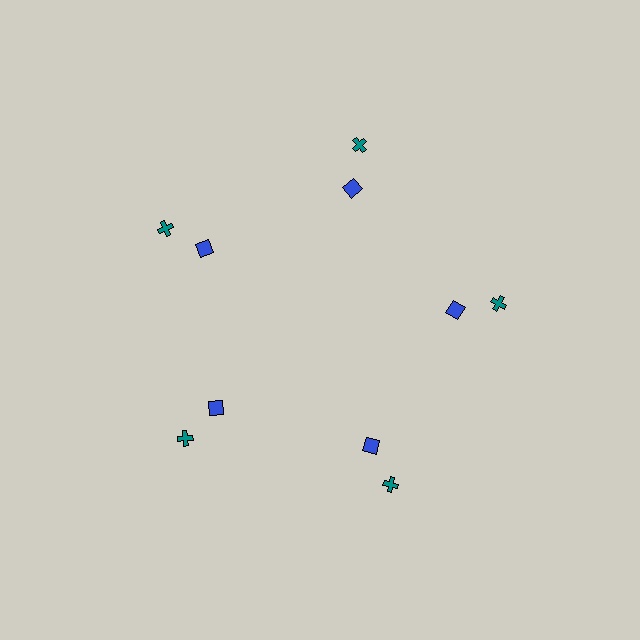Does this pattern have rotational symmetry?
Yes, this pattern has 5-fold rotational symmetry. It looks the same after rotating 72 degrees around the center.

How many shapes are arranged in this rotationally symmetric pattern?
There are 10 shapes, arranged in 5 groups of 2.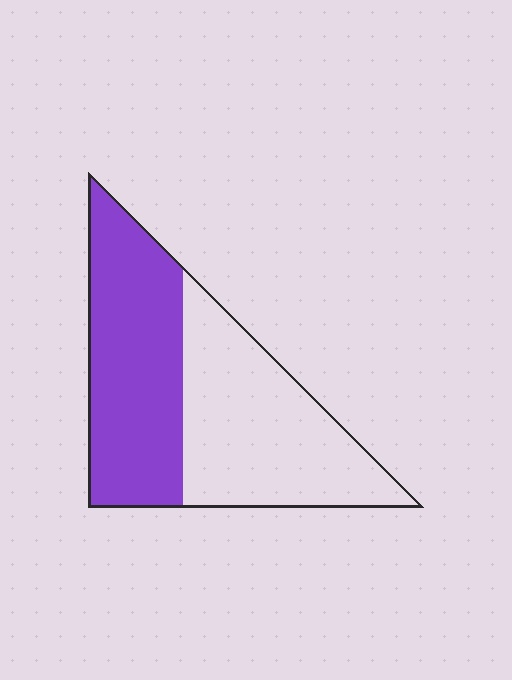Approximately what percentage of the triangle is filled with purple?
Approximately 50%.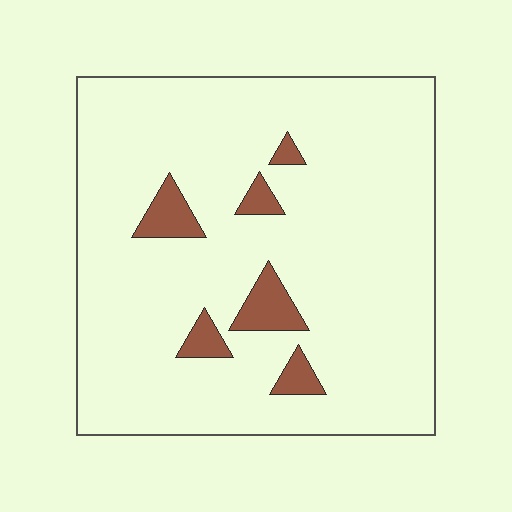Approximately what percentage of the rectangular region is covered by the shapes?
Approximately 10%.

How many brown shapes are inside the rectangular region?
6.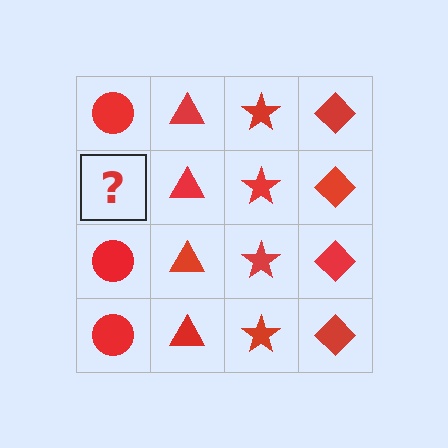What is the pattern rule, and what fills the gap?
The rule is that each column has a consistent shape. The gap should be filled with a red circle.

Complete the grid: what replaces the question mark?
The question mark should be replaced with a red circle.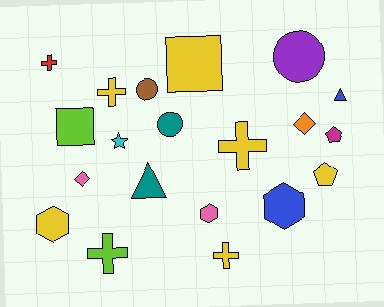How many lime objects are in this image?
There are 2 lime objects.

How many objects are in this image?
There are 20 objects.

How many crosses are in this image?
There are 5 crosses.